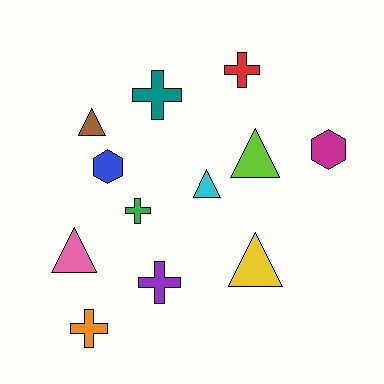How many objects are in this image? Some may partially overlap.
There are 12 objects.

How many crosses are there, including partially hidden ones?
There are 5 crosses.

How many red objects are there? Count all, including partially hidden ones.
There is 1 red object.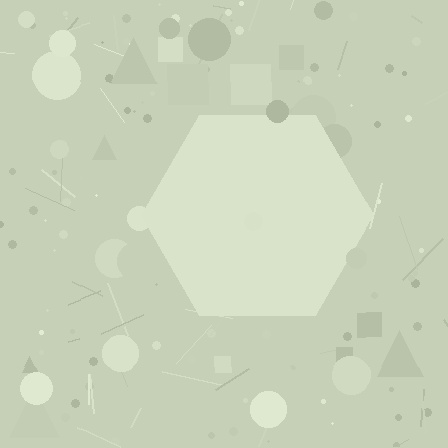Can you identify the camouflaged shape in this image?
The camouflaged shape is a hexagon.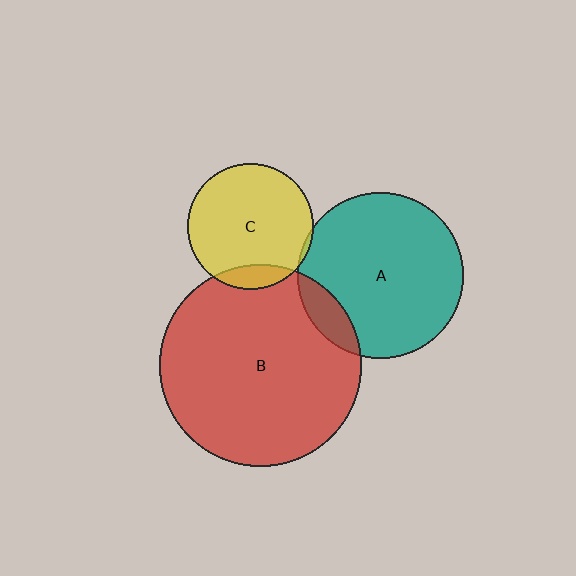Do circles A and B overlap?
Yes.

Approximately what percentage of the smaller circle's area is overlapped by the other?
Approximately 10%.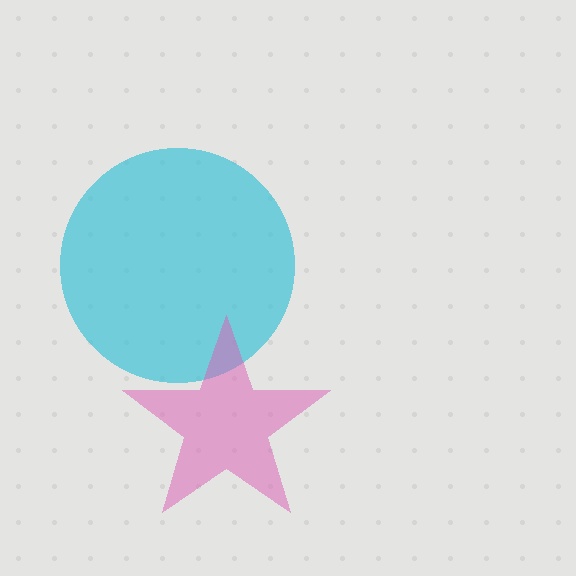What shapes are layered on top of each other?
The layered shapes are: a cyan circle, a pink star.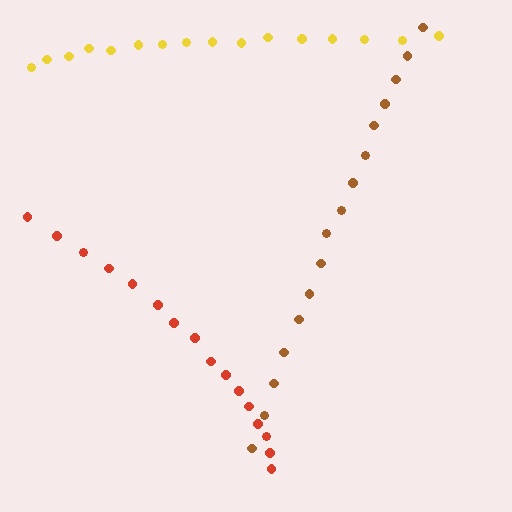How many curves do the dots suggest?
There are 3 distinct paths.